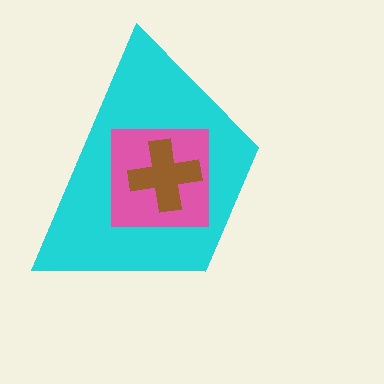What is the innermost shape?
The brown cross.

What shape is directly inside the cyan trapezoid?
The pink square.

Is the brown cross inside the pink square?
Yes.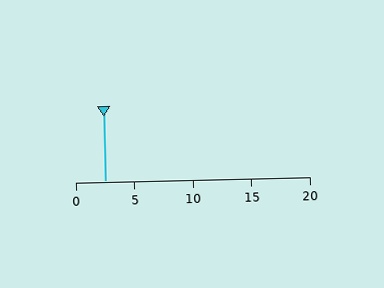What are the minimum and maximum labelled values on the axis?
The axis runs from 0 to 20.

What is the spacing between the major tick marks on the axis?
The major ticks are spaced 5 apart.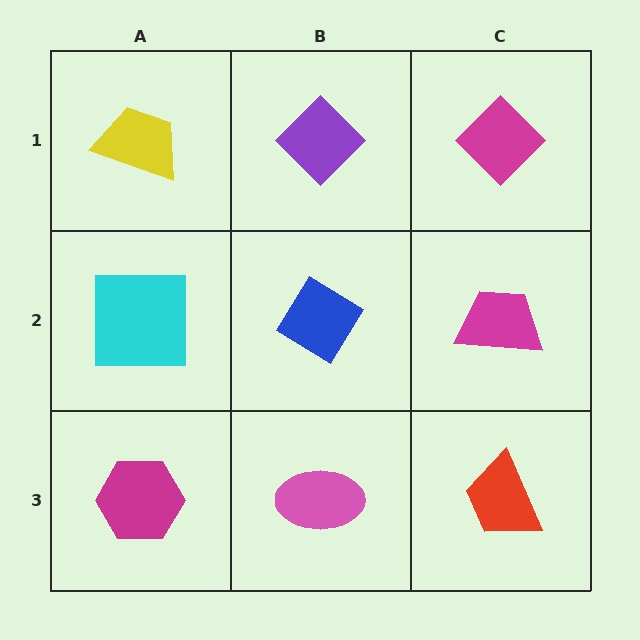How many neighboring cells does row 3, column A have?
2.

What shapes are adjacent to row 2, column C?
A magenta diamond (row 1, column C), a red trapezoid (row 3, column C), a blue diamond (row 2, column B).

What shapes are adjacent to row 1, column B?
A blue diamond (row 2, column B), a yellow trapezoid (row 1, column A), a magenta diamond (row 1, column C).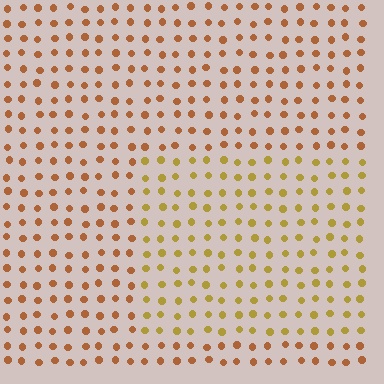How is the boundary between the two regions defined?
The boundary is defined purely by a slight shift in hue (about 28 degrees). Spacing, size, and orientation are identical on both sides.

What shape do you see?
I see a rectangle.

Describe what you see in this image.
The image is filled with small brown elements in a uniform arrangement. A rectangle-shaped region is visible where the elements are tinted to a slightly different hue, forming a subtle color boundary.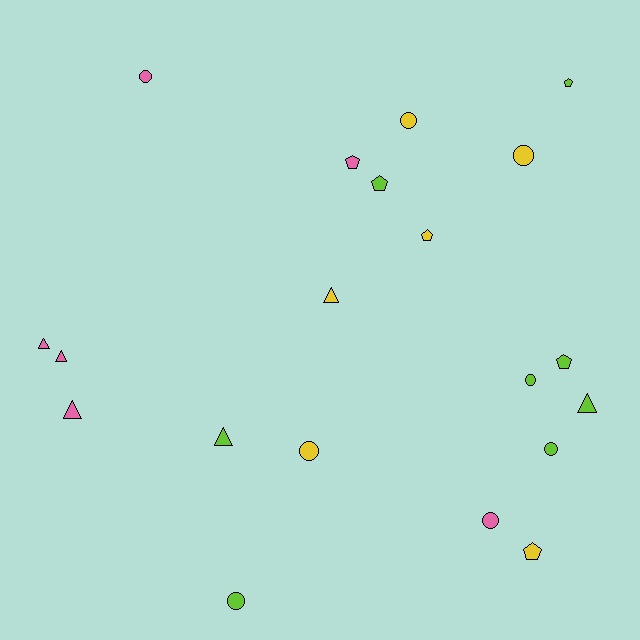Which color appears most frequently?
Lime, with 8 objects.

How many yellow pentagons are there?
There are 2 yellow pentagons.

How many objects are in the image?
There are 20 objects.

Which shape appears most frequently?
Circle, with 8 objects.